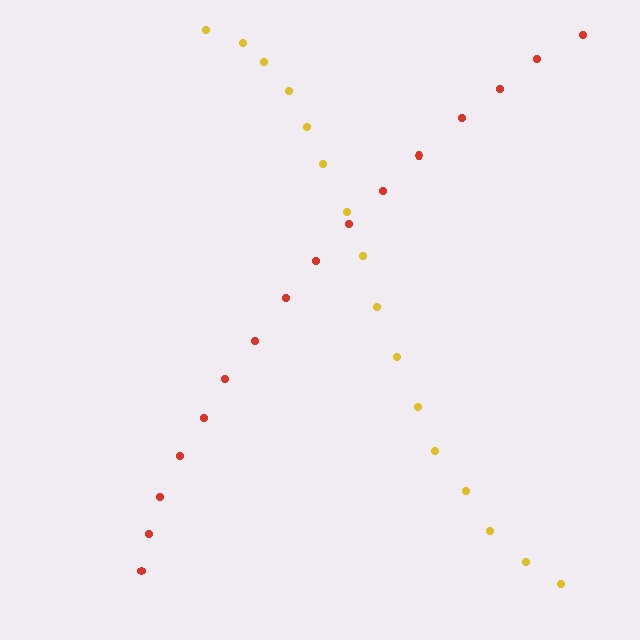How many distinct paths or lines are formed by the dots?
There are 2 distinct paths.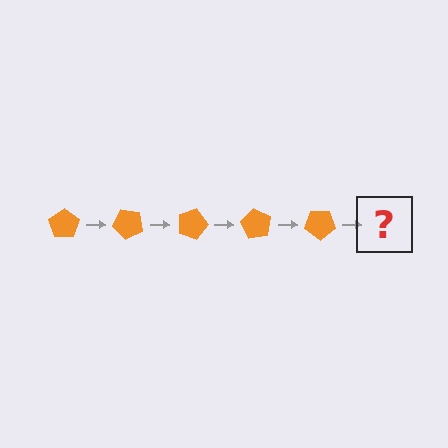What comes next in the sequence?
The next element should be an orange pentagon rotated 225 degrees.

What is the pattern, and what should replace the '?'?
The pattern is that the pentagon rotates 45 degrees each step. The '?' should be an orange pentagon rotated 225 degrees.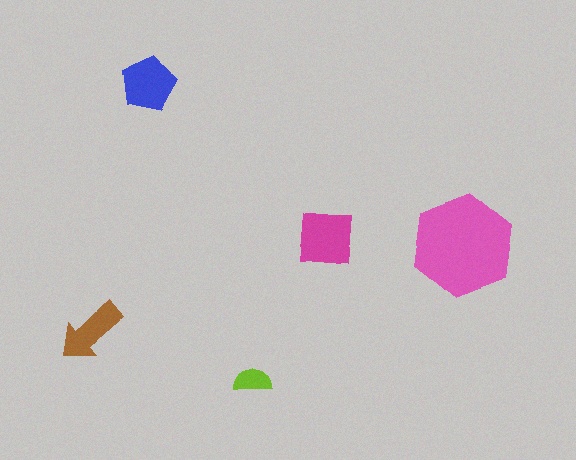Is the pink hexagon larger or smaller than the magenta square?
Larger.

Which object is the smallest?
The lime semicircle.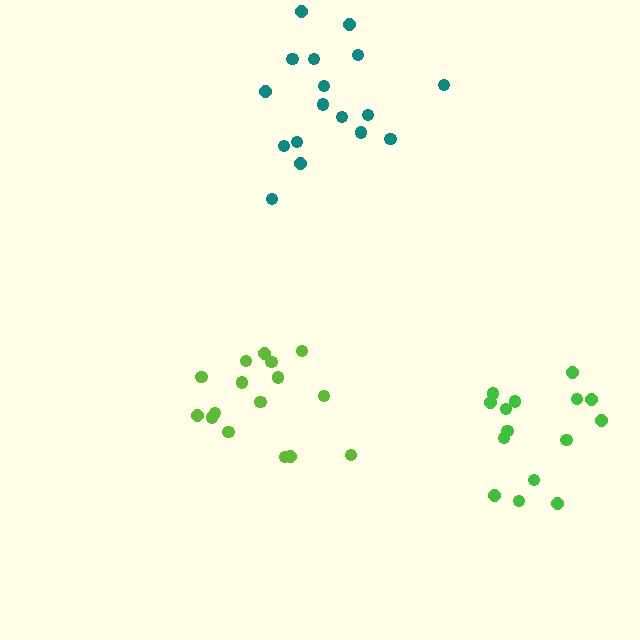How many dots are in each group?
Group 1: 16 dots, Group 2: 17 dots, Group 3: 15 dots (48 total).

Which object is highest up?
The teal cluster is topmost.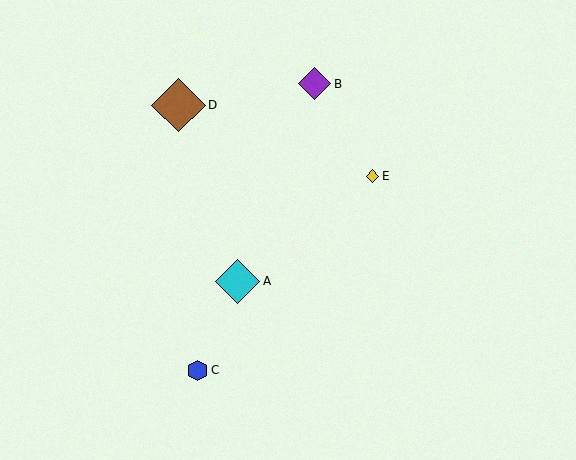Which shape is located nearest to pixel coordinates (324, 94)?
The purple diamond (labeled B) at (314, 84) is nearest to that location.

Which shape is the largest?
The brown diamond (labeled D) is the largest.